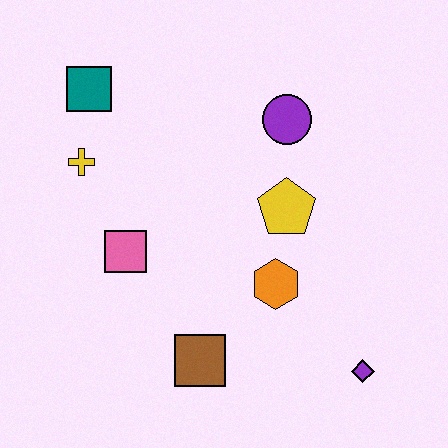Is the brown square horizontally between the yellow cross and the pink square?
No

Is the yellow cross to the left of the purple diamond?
Yes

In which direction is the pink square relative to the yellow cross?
The pink square is below the yellow cross.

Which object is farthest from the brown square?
The teal square is farthest from the brown square.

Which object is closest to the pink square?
The yellow cross is closest to the pink square.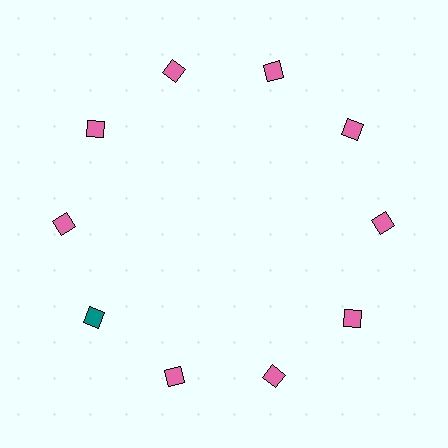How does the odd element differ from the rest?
It has a different color: teal instead of pink.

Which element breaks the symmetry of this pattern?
The teal diamond at roughly the 8 o'clock position breaks the symmetry. All other shapes are pink diamonds.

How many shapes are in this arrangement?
There are 10 shapes arranged in a ring pattern.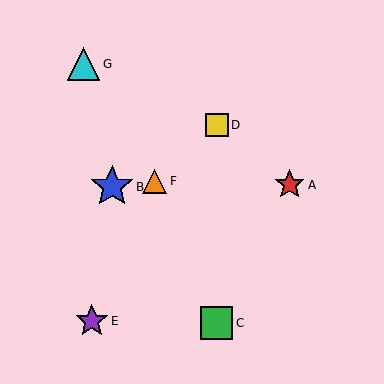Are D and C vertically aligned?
Yes, both are at x≈217.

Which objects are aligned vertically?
Objects C, D are aligned vertically.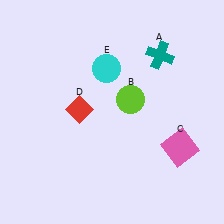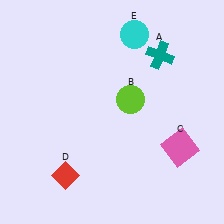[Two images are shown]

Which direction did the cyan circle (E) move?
The cyan circle (E) moved up.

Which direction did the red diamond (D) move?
The red diamond (D) moved down.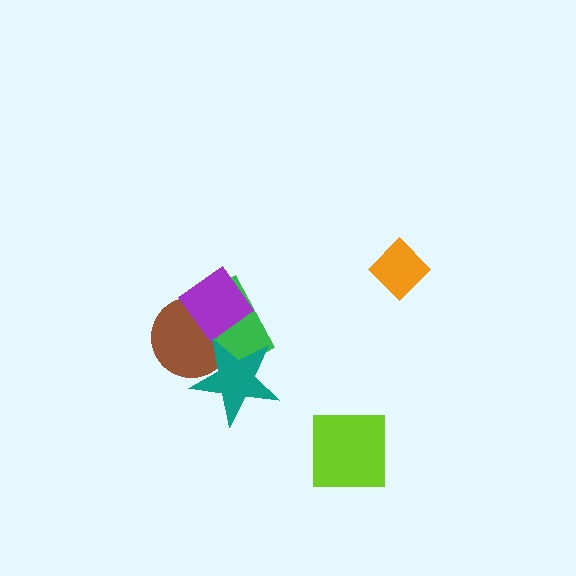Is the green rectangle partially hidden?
Yes, it is partially covered by another shape.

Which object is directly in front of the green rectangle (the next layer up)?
The purple diamond is directly in front of the green rectangle.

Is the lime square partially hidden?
No, no other shape covers it.